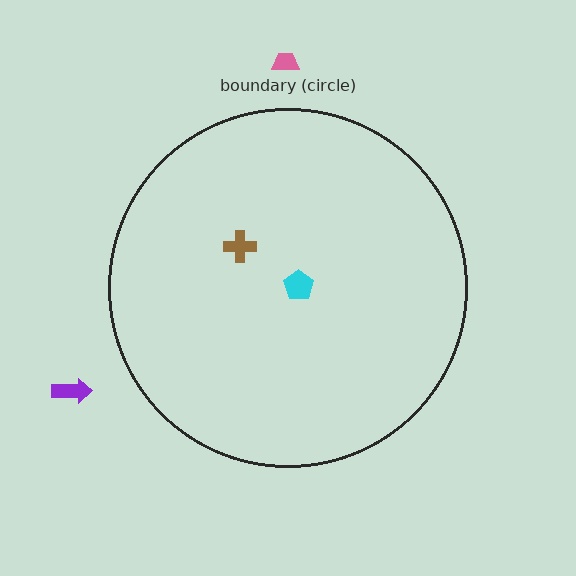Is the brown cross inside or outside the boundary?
Inside.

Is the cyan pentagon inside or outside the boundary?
Inside.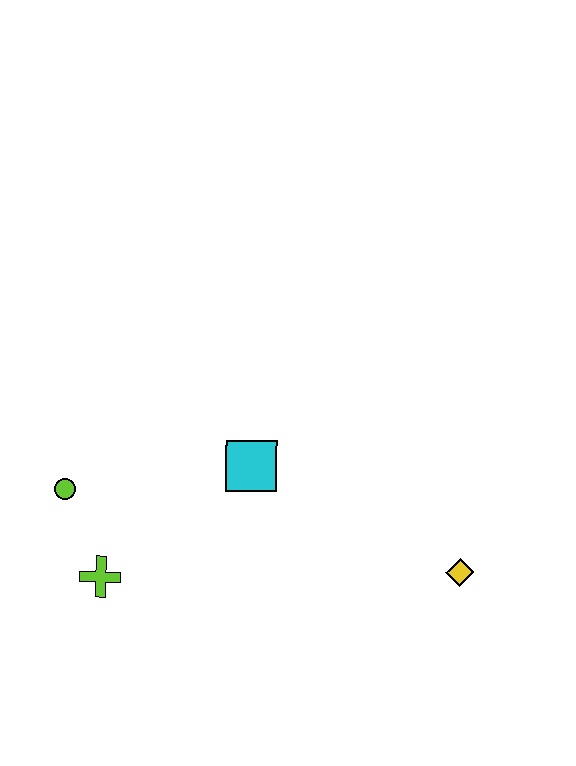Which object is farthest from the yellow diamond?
The lime circle is farthest from the yellow diamond.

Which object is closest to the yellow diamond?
The cyan square is closest to the yellow diamond.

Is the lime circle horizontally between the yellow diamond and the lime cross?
No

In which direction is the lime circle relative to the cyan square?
The lime circle is to the left of the cyan square.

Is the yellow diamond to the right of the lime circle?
Yes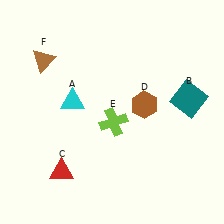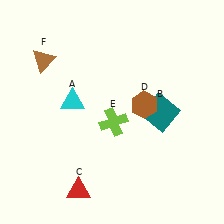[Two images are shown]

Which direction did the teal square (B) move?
The teal square (B) moved left.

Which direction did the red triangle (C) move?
The red triangle (C) moved down.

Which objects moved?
The objects that moved are: the teal square (B), the red triangle (C).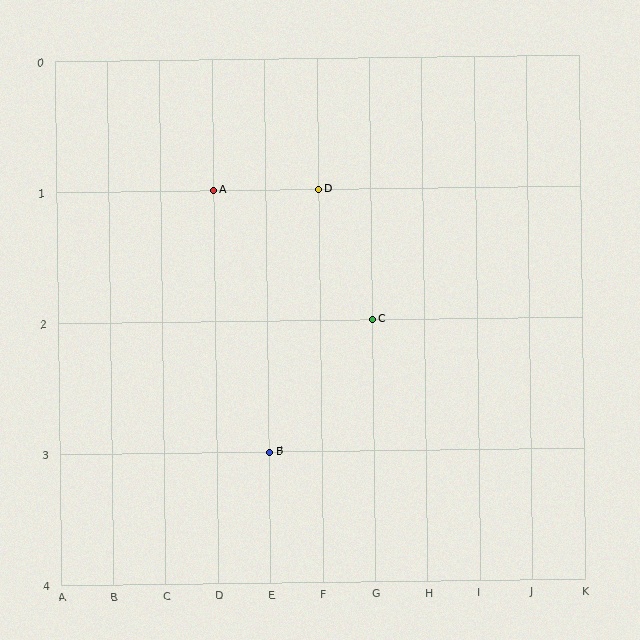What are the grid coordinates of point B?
Point B is at grid coordinates (E, 3).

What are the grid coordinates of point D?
Point D is at grid coordinates (F, 1).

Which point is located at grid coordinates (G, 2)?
Point C is at (G, 2).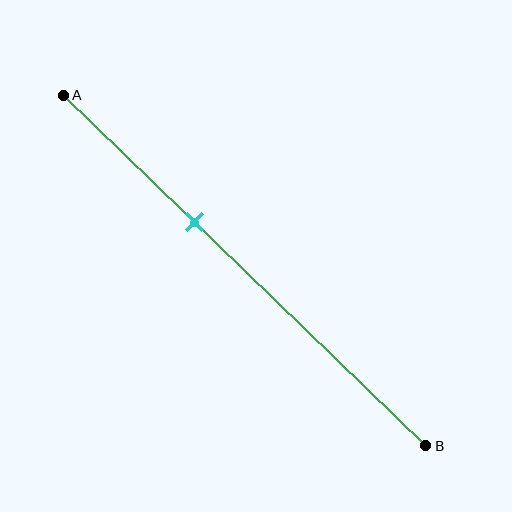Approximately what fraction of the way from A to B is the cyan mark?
The cyan mark is approximately 35% of the way from A to B.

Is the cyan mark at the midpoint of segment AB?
No, the mark is at about 35% from A, not at the 50% midpoint.